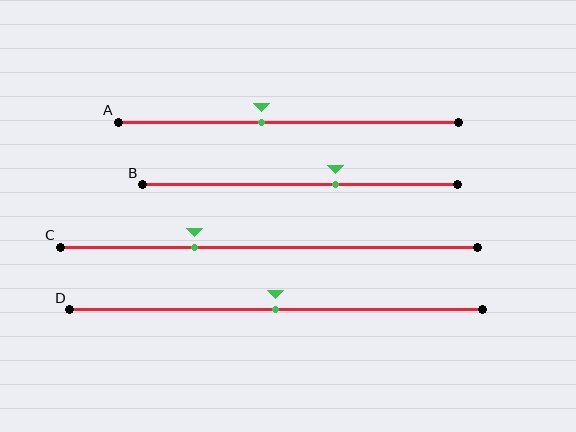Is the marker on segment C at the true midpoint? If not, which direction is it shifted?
No, the marker on segment C is shifted to the left by about 18% of the segment length.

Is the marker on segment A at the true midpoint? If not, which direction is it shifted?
No, the marker on segment A is shifted to the left by about 8% of the segment length.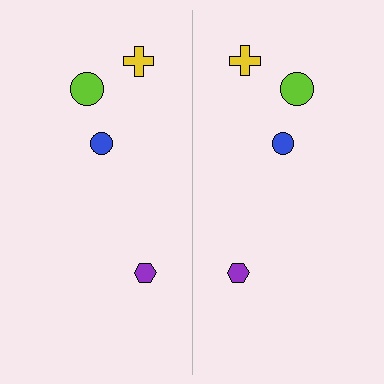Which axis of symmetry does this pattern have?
The pattern has a vertical axis of symmetry running through the center of the image.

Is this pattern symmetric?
Yes, this pattern has bilateral (reflection) symmetry.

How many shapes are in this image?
There are 8 shapes in this image.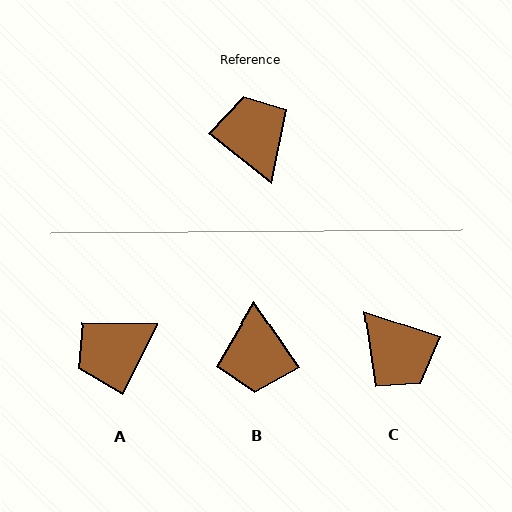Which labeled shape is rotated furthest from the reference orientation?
B, about 162 degrees away.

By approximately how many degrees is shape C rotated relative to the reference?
Approximately 160 degrees clockwise.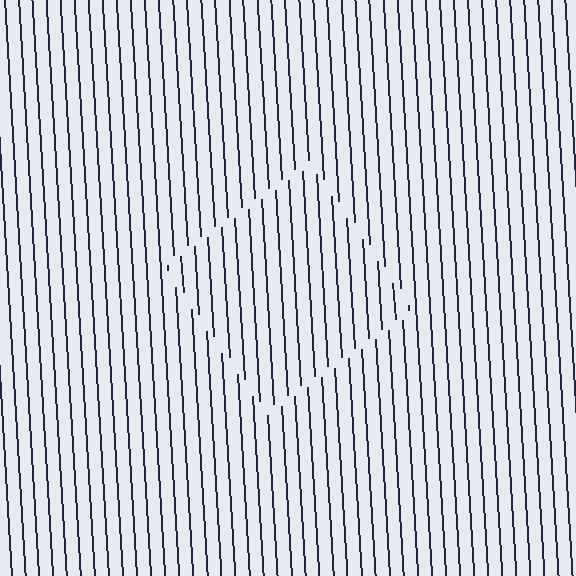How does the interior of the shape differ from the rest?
The interior of the shape contains the same grating, shifted by half a period — the contour is defined by the phase discontinuity where line-ends from the inner and outer gratings abut.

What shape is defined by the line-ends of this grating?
An illusory square. The interior of the shape contains the same grating, shifted by half a period — the contour is defined by the phase discontinuity where line-ends from the inner and outer gratings abut.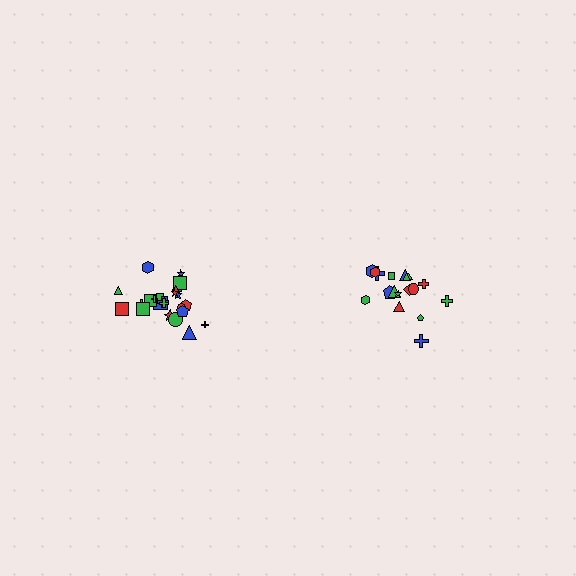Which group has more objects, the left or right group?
The left group.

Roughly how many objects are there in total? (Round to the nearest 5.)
Roughly 45 objects in total.